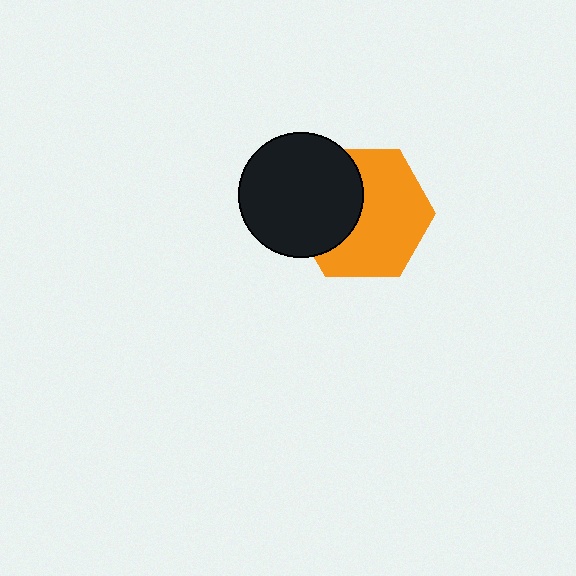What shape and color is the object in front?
The object in front is a black circle.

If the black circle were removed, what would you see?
You would see the complete orange hexagon.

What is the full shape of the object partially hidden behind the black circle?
The partially hidden object is an orange hexagon.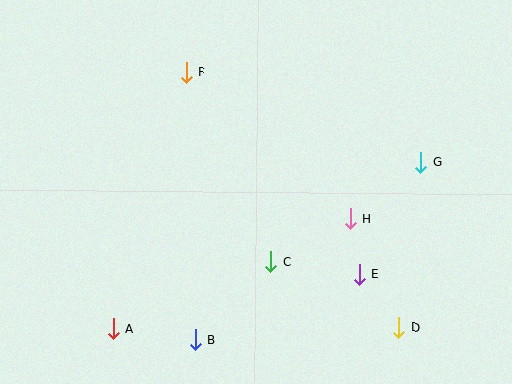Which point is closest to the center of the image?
Point C at (271, 262) is closest to the center.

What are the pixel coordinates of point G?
Point G is at (421, 162).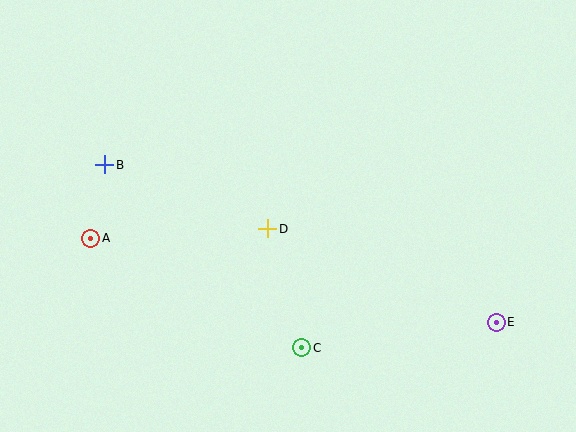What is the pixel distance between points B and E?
The distance between B and E is 422 pixels.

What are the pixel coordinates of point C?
Point C is at (302, 348).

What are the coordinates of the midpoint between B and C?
The midpoint between B and C is at (203, 256).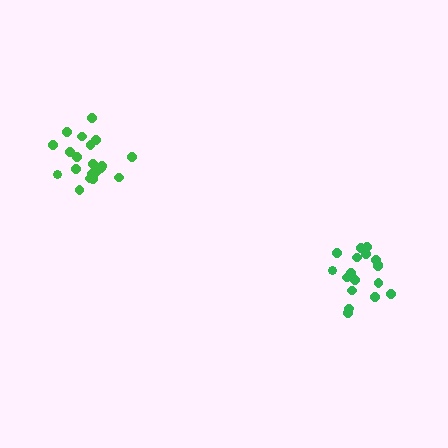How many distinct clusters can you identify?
There are 2 distinct clusters.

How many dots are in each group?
Group 1: 18 dots, Group 2: 20 dots (38 total).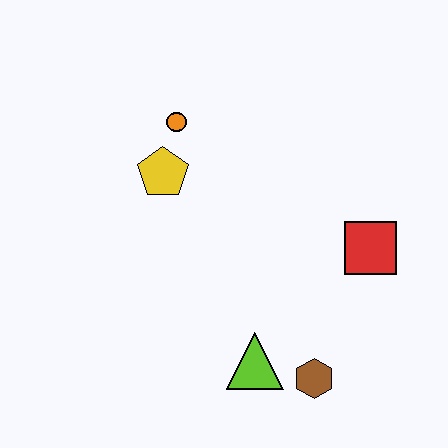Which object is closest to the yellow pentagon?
The orange circle is closest to the yellow pentagon.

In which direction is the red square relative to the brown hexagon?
The red square is above the brown hexagon.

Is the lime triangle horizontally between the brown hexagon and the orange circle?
Yes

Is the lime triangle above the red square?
No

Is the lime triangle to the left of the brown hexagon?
Yes